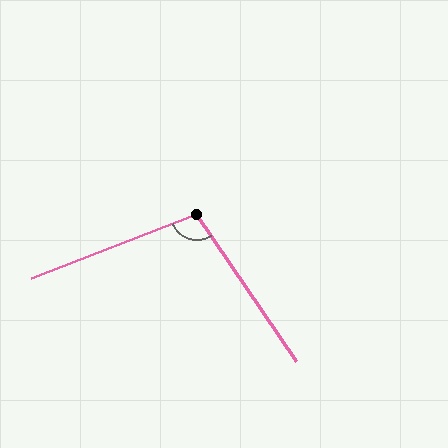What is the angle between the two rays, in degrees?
Approximately 103 degrees.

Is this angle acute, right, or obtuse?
It is obtuse.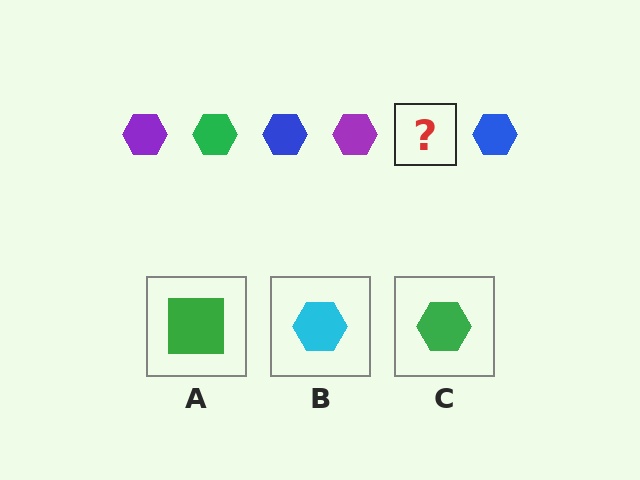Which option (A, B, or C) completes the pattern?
C.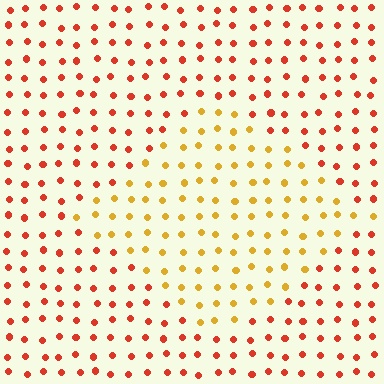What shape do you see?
I see a diamond.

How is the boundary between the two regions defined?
The boundary is defined purely by a slight shift in hue (about 39 degrees). Spacing, size, and orientation are identical on both sides.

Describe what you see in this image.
The image is filled with small red elements in a uniform arrangement. A diamond-shaped region is visible where the elements are tinted to a slightly different hue, forming a subtle color boundary.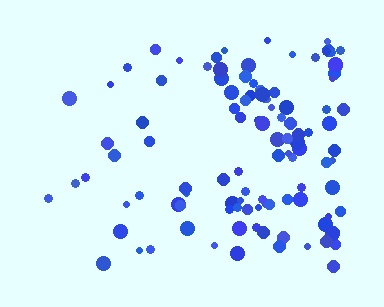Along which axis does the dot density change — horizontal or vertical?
Horizontal.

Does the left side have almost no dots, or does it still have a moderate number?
Still a moderate number, just noticeably fewer than the right.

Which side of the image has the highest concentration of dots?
The right.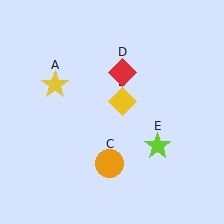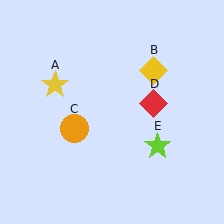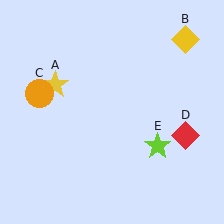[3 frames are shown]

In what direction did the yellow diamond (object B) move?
The yellow diamond (object B) moved up and to the right.